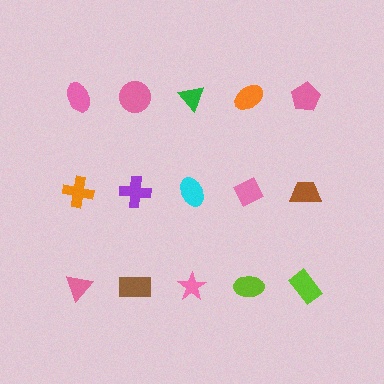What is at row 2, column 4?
A pink diamond.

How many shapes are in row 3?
5 shapes.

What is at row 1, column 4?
An orange ellipse.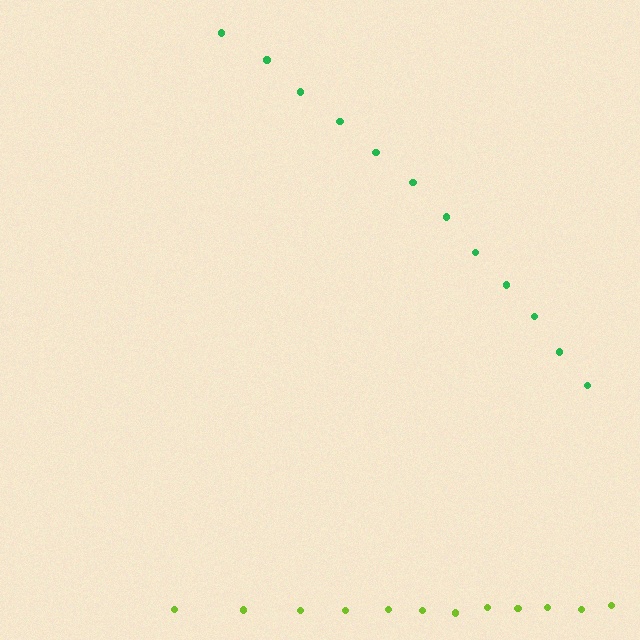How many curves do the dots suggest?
There are 2 distinct paths.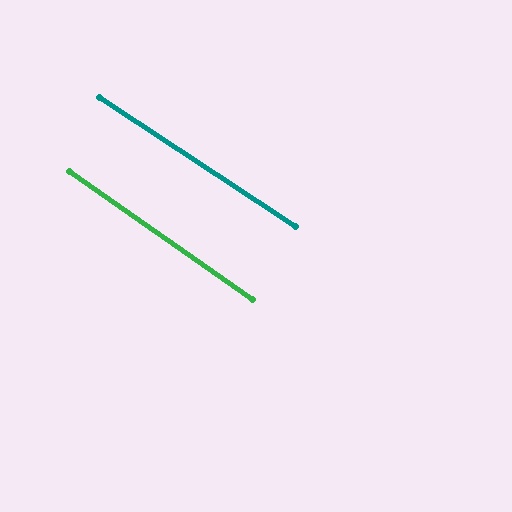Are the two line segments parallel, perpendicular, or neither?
Parallel — their directions differ by only 1.5°.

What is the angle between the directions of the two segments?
Approximately 2 degrees.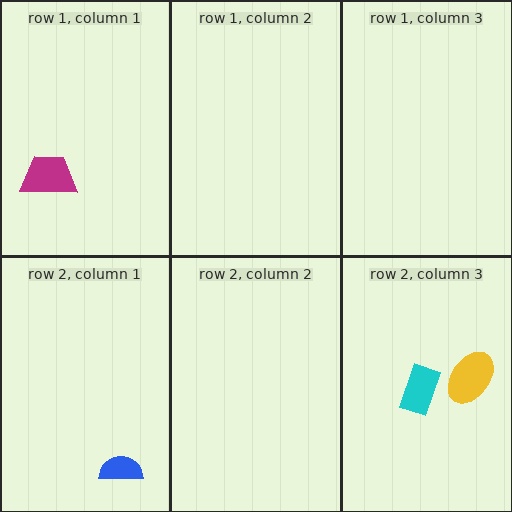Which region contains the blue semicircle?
The row 2, column 1 region.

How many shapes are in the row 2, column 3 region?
2.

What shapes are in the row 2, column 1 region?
The blue semicircle.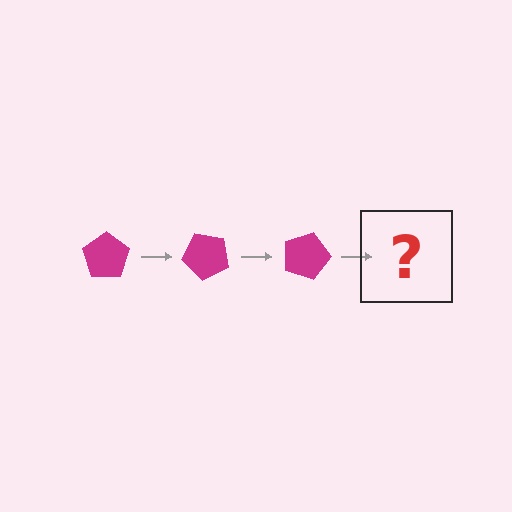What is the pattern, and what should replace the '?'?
The pattern is that the pentagon rotates 45 degrees each step. The '?' should be a magenta pentagon rotated 135 degrees.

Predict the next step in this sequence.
The next step is a magenta pentagon rotated 135 degrees.